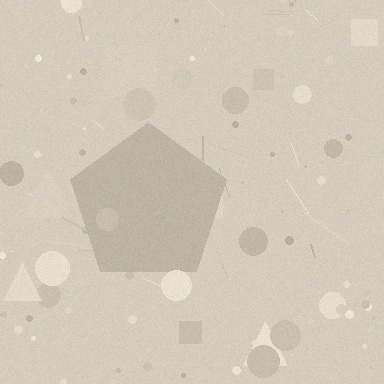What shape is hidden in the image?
A pentagon is hidden in the image.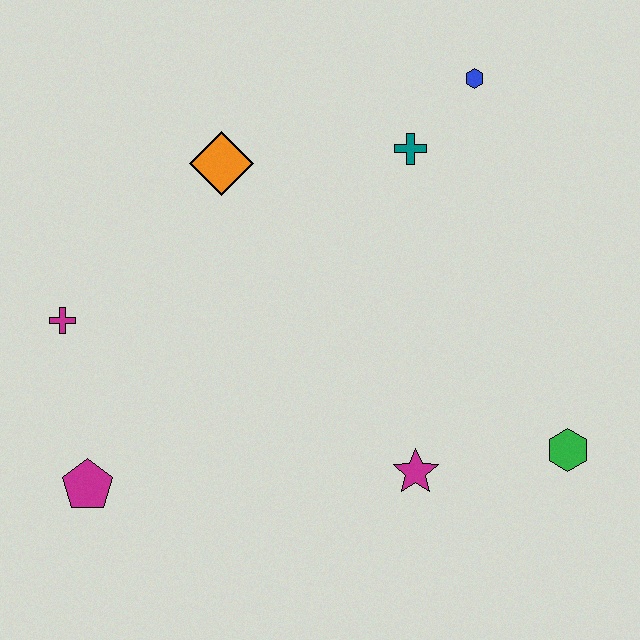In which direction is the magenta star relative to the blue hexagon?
The magenta star is below the blue hexagon.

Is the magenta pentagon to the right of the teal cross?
No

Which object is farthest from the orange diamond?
The green hexagon is farthest from the orange diamond.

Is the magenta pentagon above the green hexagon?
No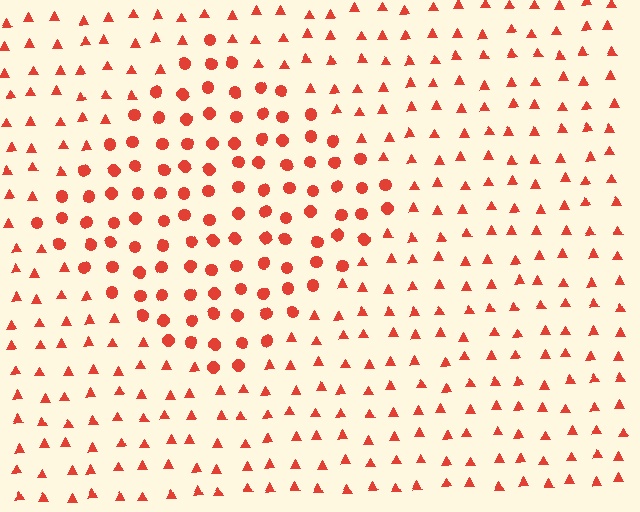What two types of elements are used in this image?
The image uses circles inside the diamond region and triangles outside it.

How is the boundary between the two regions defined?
The boundary is defined by a change in element shape: circles inside vs. triangles outside. All elements share the same color and spacing.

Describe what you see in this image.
The image is filled with small red elements arranged in a uniform grid. A diamond-shaped region contains circles, while the surrounding area contains triangles. The boundary is defined purely by the change in element shape.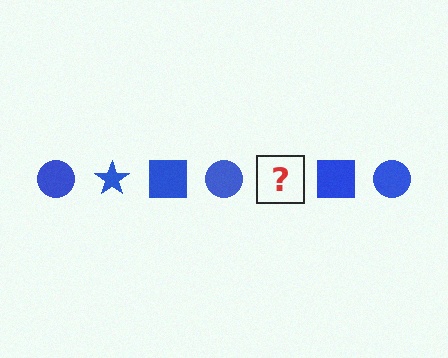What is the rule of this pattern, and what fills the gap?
The rule is that the pattern cycles through circle, star, square shapes in blue. The gap should be filled with a blue star.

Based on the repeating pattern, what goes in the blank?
The blank should be a blue star.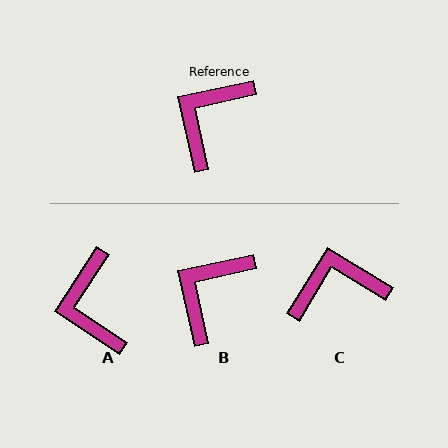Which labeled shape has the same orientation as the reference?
B.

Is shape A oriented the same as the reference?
No, it is off by about 44 degrees.